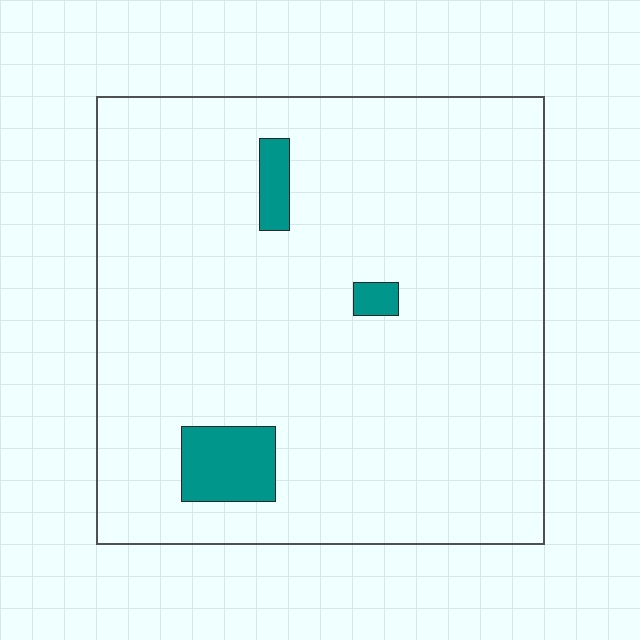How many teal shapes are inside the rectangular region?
3.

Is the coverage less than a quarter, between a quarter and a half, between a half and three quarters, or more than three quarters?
Less than a quarter.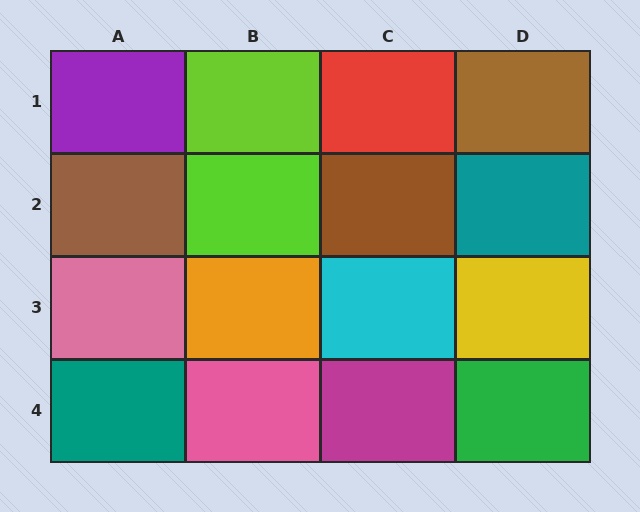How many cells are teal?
2 cells are teal.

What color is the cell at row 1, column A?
Purple.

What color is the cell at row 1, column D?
Brown.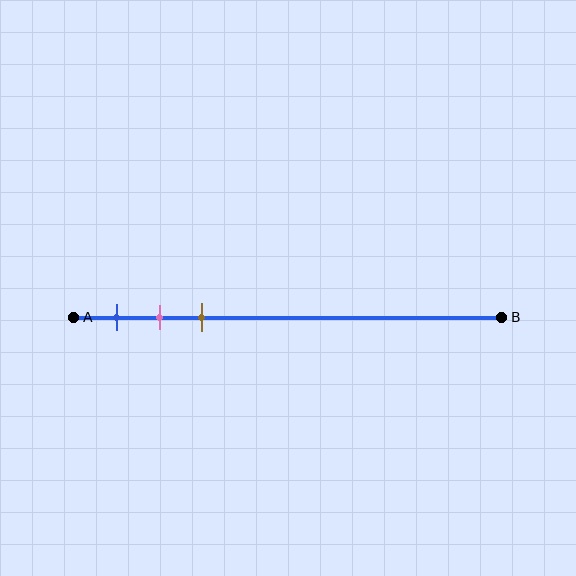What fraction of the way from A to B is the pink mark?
The pink mark is approximately 20% (0.2) of the way from A to B.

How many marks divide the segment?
There are 3 marks dividing the segment.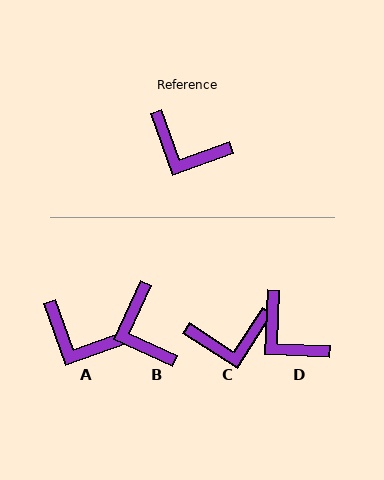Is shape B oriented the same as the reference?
No, it is off by about 44 degrees.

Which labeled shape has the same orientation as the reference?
A.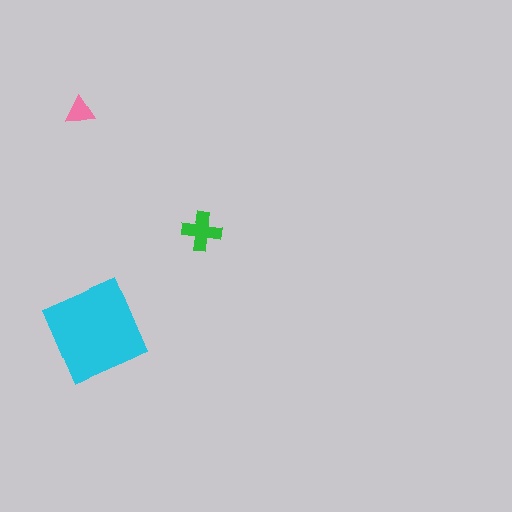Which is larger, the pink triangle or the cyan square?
The cyan square.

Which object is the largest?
The cyan square.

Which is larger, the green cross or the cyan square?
The cyan square.